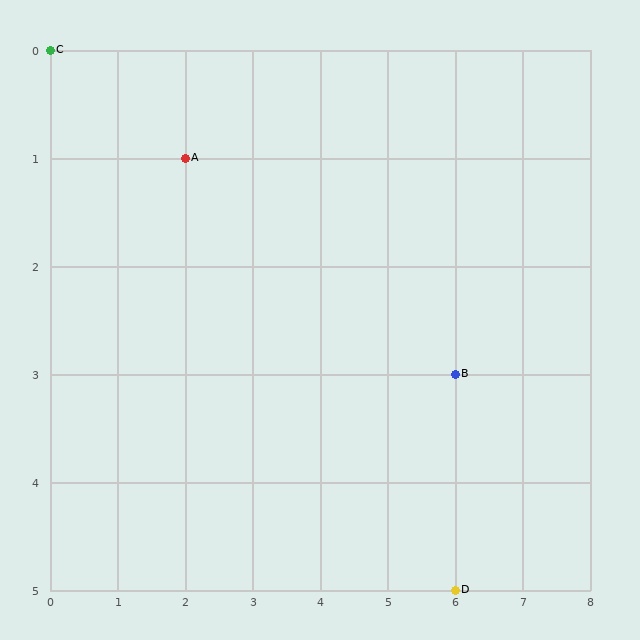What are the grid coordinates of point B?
Point B is at grid coordinates (6, 3).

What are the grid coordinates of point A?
Point A is at grid coordinates (2, 1).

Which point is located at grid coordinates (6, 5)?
Point D is at (6, 5).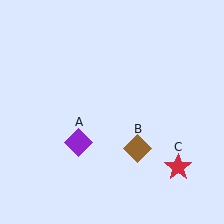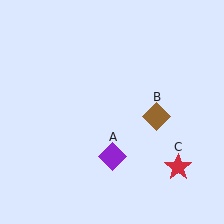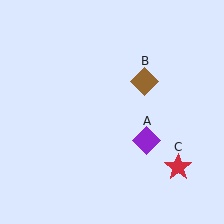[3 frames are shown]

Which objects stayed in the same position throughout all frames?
Red star (object C) remained stationary.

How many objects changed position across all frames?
2 objects changed position: purple diamond (object A), brown diamond (object B).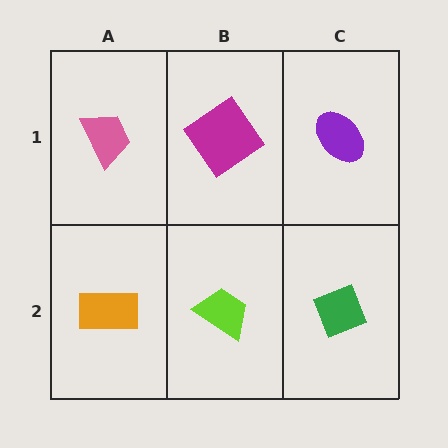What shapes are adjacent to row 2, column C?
A purple ellipse (row 1, column C), a lime trapezoid (row 2, column B).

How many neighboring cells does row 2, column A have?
2.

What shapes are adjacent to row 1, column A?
An orange rectangle (row 2, column A), a magenta diamond (row 1, column B).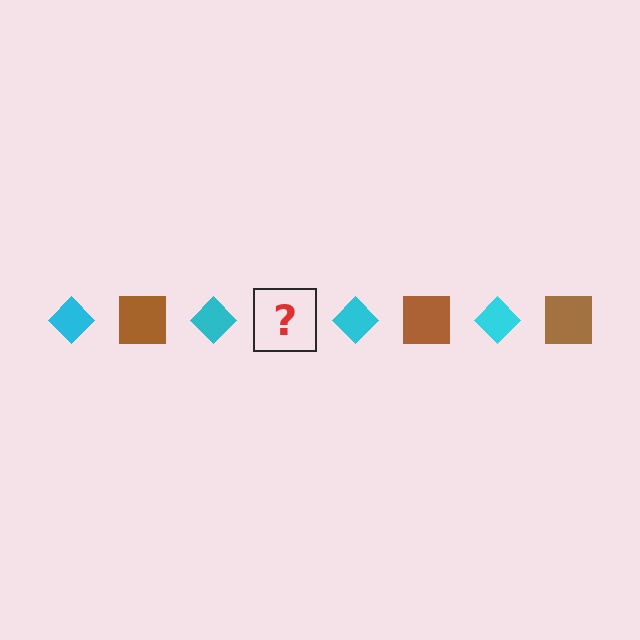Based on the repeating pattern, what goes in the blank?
The blank should be a brown square.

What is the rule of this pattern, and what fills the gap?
The rule is that the pattern alternates between cyan diamond and brown square. The gap should be filled with a brown square.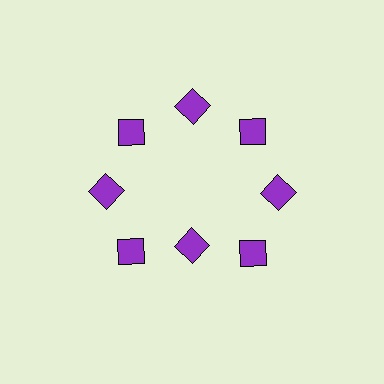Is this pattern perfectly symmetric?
No. The 8 purple diamonds are arranged in a ring, but one element near the 6 o'clock position is pulled inward toward the center, breaking the 8-fold rotational symmetry.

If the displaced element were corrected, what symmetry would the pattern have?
It would have 8-fold rotational symmetry — the pattern would map onto itself every 45 degrees.